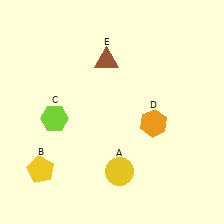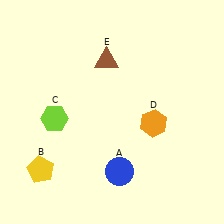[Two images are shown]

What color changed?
The circle (A) changed from yellow in Image 1 to blue in Image 2.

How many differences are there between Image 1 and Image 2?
There is 1 difference between the two images.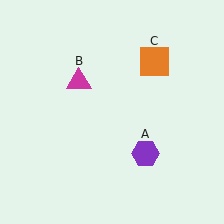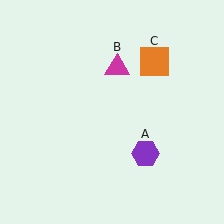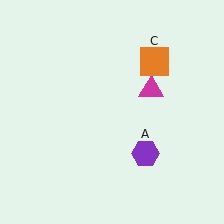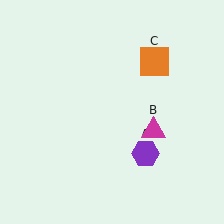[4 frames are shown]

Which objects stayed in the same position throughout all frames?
Purple hexagon (object A) and orange square (object C) remained stationary.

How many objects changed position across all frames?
1 object changed position: magenta triangle (object B).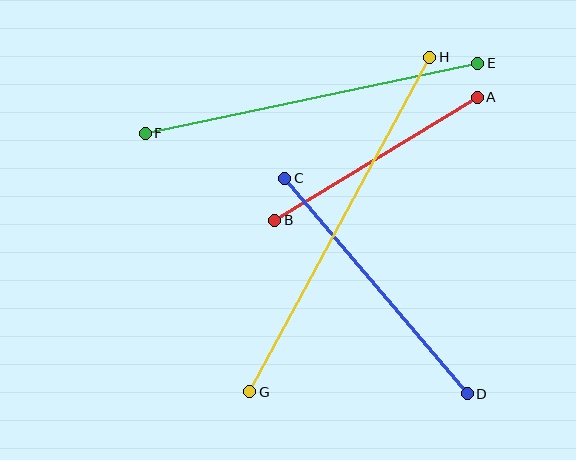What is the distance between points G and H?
The distance is approximately 380 pixels.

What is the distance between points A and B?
The distance is approximately 237 pixels.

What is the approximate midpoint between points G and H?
The midpoint is at approximately (340, 224) pixels.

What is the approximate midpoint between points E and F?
The midpoint is at approximately (312, 98) pixels.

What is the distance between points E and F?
The distance is approximately 340 pixels.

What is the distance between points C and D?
The distance is approximately 282 pixels.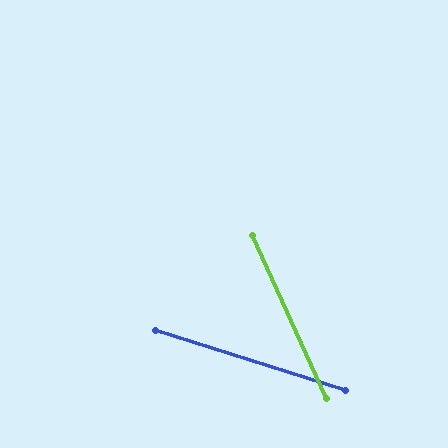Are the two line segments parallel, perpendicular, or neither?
Neither parallel nor perpendicular — they differ by about 48°.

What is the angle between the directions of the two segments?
Approximately 48 degrees.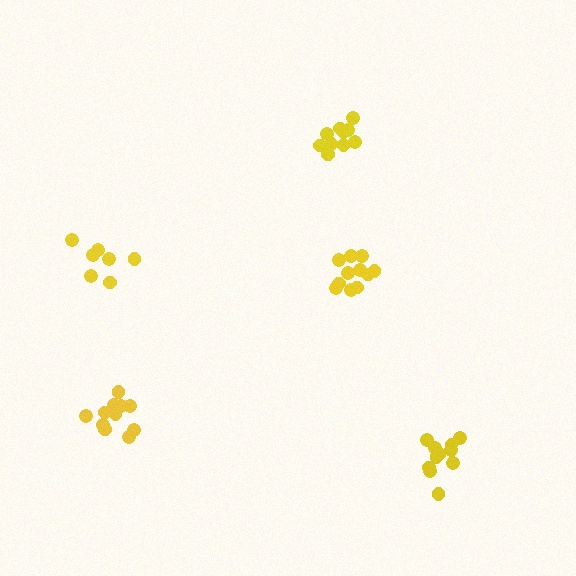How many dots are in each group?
Group 1: 11 dots, Group 2: 11 dots, Group 3: 10 dots, Group 4: 11 dots, Group 5: 7 dots (50 total).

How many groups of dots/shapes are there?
There are 5 groups.